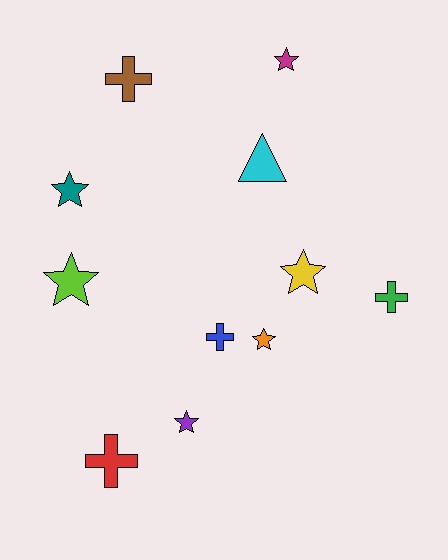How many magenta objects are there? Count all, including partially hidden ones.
There is 1 magenta object.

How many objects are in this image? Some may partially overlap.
There are 11 objects.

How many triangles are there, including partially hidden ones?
There is 1 triangle.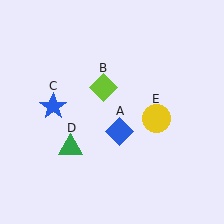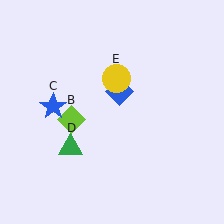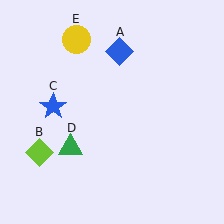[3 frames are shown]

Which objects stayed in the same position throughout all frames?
Blue star (object C) and green triangle (object D) remained stationary.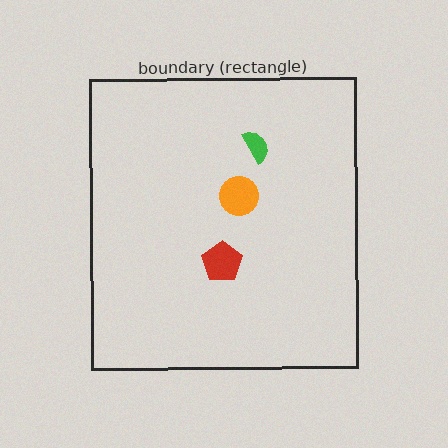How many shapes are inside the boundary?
3 inside, 0 outside.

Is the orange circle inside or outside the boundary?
Inside.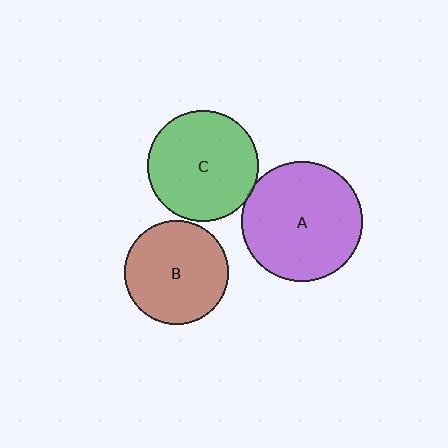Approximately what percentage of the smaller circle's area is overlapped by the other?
Approximately 5%.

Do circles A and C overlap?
Yes.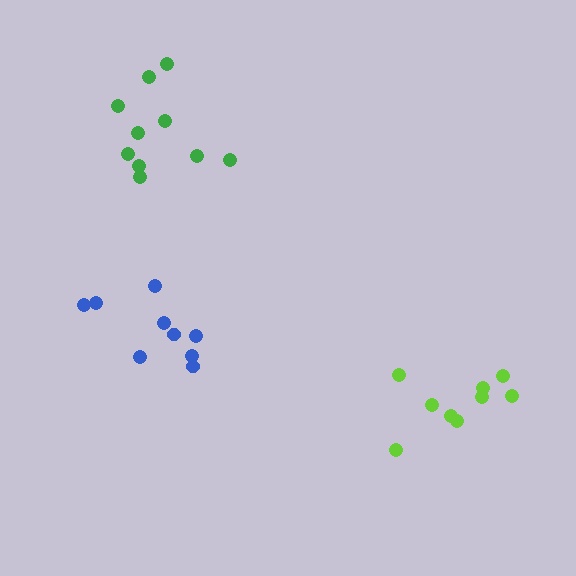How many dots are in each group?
Group 1: 9 dots, Group 2: 9 dots, Group 3: 10 dots (28 total).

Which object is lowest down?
The lime cluster is bottommost.